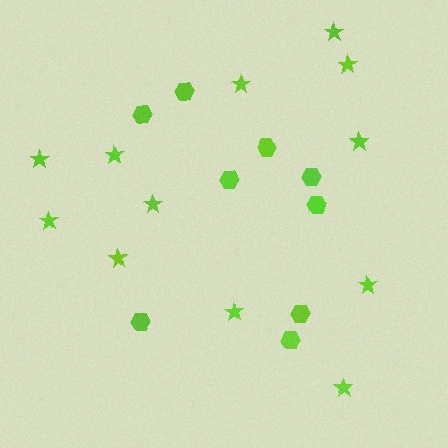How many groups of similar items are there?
There are 2 groups: one group of hexagons (9) and one group of stars (12).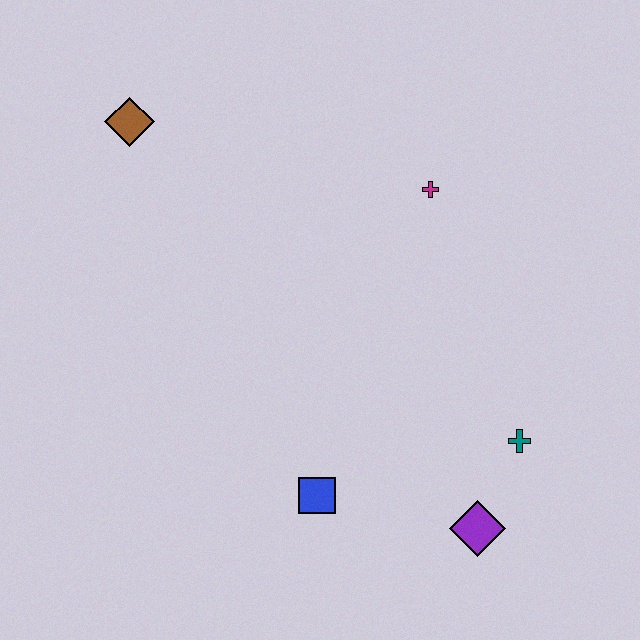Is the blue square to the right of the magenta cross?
No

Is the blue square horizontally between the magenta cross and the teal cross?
No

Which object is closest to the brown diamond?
The magenta cross is closest to the brown diamond.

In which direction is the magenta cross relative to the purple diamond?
The magenta cross is above the purple diamond.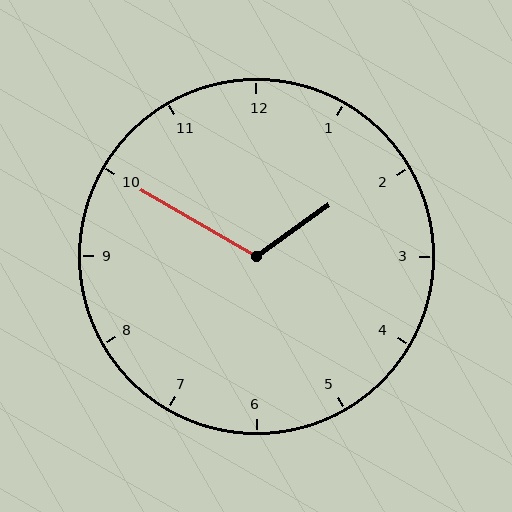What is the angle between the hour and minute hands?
Approximately 115 degrees.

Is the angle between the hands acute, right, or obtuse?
It is obtuse.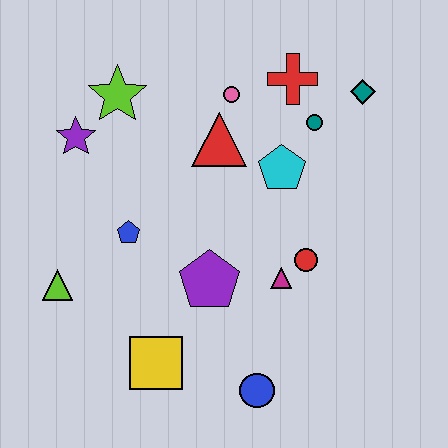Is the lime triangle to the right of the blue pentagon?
No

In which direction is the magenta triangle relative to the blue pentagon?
The magenta triangle is to the right of the blue pentagon.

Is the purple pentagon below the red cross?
Yes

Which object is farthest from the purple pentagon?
The teal diamond is farthest from the purple pentagon.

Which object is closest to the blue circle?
The yellow square is closest to the blue circle.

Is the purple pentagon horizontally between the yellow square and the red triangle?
Yes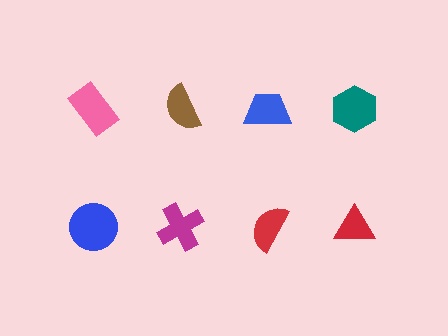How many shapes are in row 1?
4 shapes.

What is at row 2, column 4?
A red triangle.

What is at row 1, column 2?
A brown semicircle.